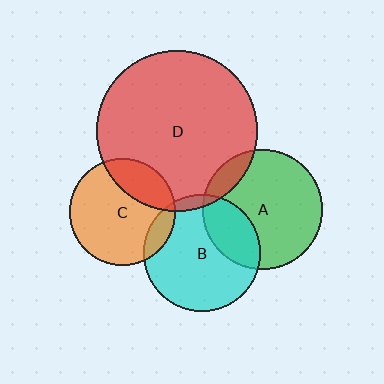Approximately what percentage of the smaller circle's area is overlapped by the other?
Approximately 10%.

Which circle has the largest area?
Circle D (red).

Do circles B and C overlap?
Yes.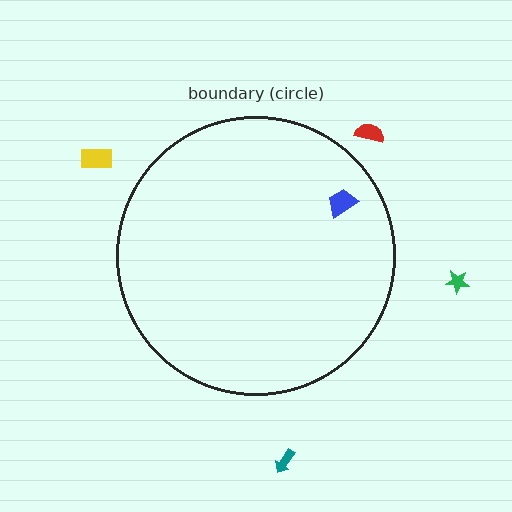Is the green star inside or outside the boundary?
Outside.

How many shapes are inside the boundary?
1 inside, 4 outside.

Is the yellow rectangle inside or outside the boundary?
Outside.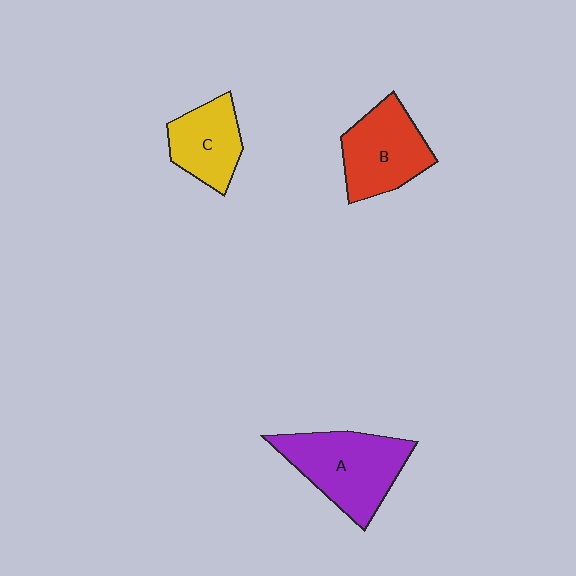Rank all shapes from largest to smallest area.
From largest to smallest: A (purple), B (red), C (yellow).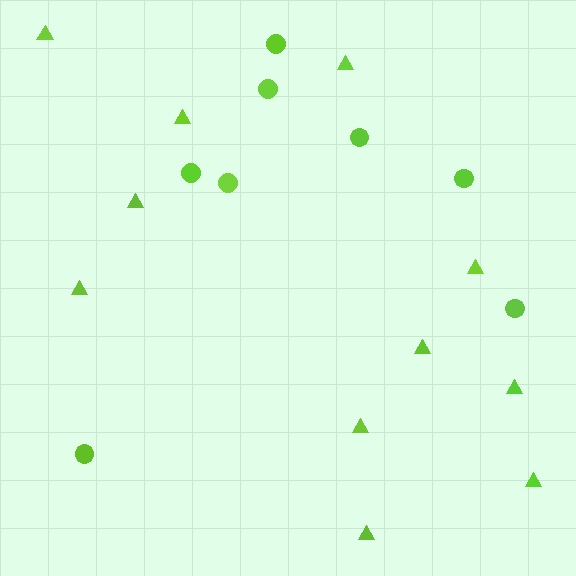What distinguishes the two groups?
There are 2 groups: one group of triangles (11) and one group of circles (8).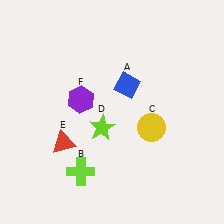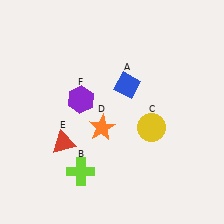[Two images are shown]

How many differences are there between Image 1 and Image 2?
There is 1 difference between the two images.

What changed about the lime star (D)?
In Image 1, D is lime. In Image 2, it changed to orange.